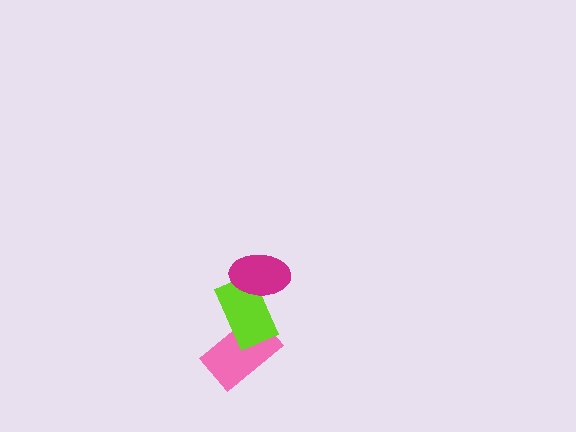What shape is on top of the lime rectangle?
The magenta ellipse is on top of the lime rectangle.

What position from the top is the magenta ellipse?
The magenta ellipse is 1st from the top.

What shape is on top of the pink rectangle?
The lime rectangle is on top of the pink rectangle.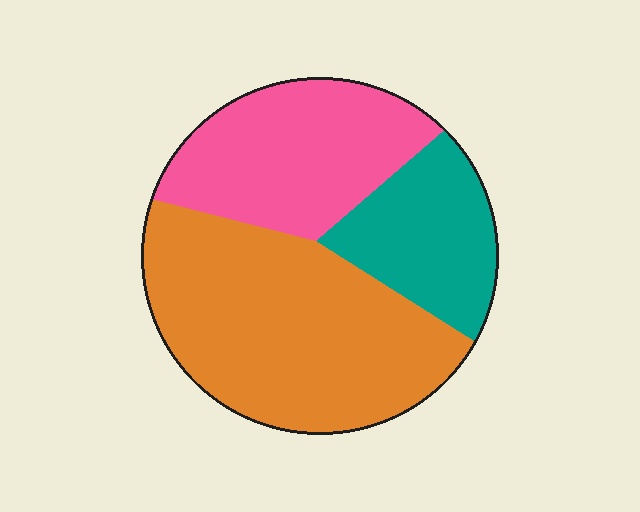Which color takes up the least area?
Teal, at roughly 20%.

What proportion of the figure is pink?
Pink takes up between a quarter and a half of the figure.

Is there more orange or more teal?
Orange.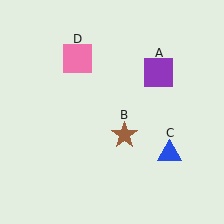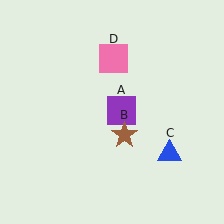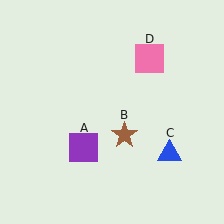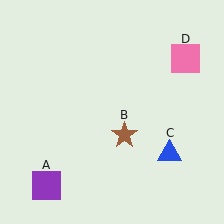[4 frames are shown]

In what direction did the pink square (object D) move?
The pink square (object D) moved right.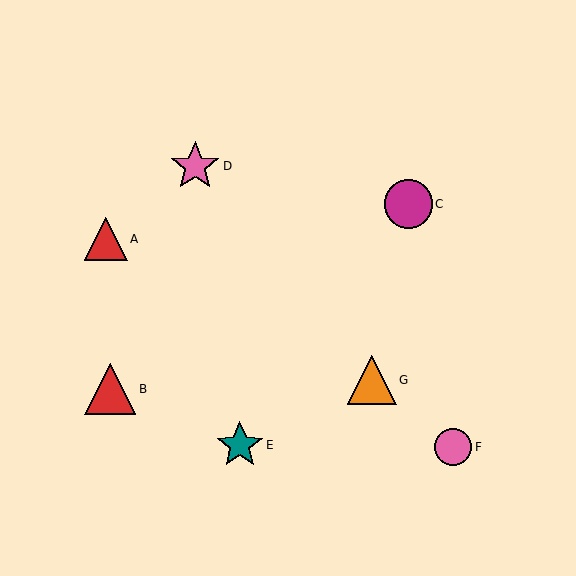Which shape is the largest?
The red triangle (labeled B) is the largest.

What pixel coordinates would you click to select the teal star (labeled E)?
Click at (240, 445) to select the teal star E.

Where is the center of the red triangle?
The center of the red triangle is at (110, 389).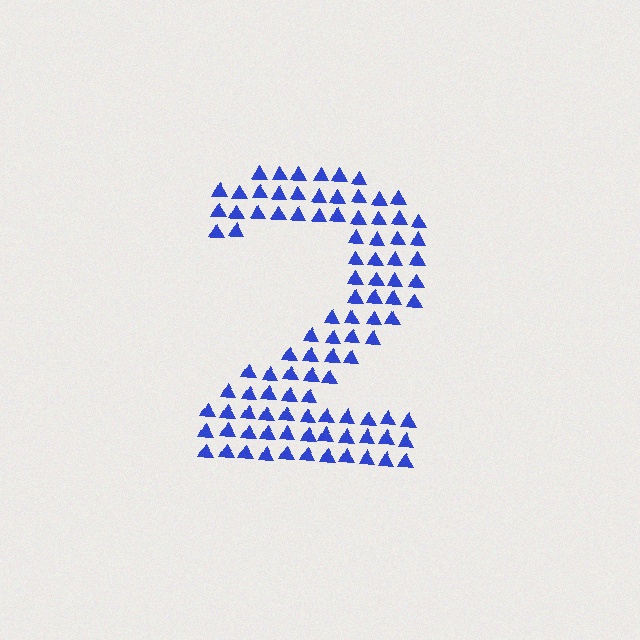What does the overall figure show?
The overall figure shows the digit 2.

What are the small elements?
The small elements are triangles.